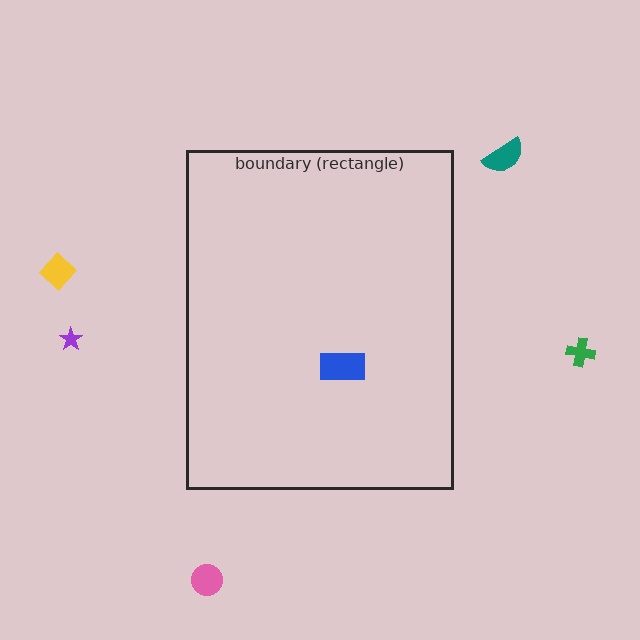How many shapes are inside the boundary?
1 inside, 5 outside.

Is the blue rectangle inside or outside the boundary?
Inside.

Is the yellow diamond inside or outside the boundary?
Outside.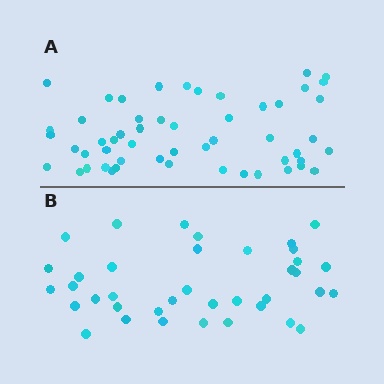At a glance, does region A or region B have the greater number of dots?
Region A (the top region) has more dots.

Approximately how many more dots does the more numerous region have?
Region A has approximately 15 more dots than region B.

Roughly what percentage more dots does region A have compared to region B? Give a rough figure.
About 40% more.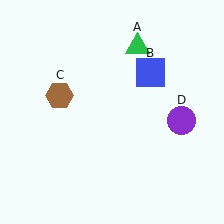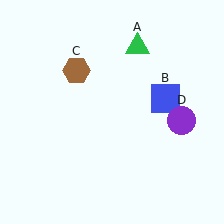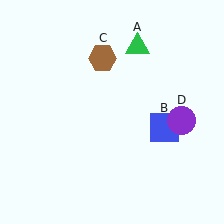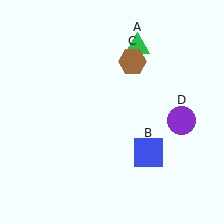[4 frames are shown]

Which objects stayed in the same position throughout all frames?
Green triangle (object A) and purple circle (object D) remained stationary.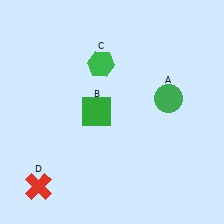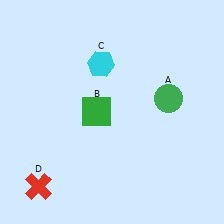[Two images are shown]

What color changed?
The hexagon (C) changed from green in Image 1 to cyan in Image 2.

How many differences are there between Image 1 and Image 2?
There is 1 difference between the two images.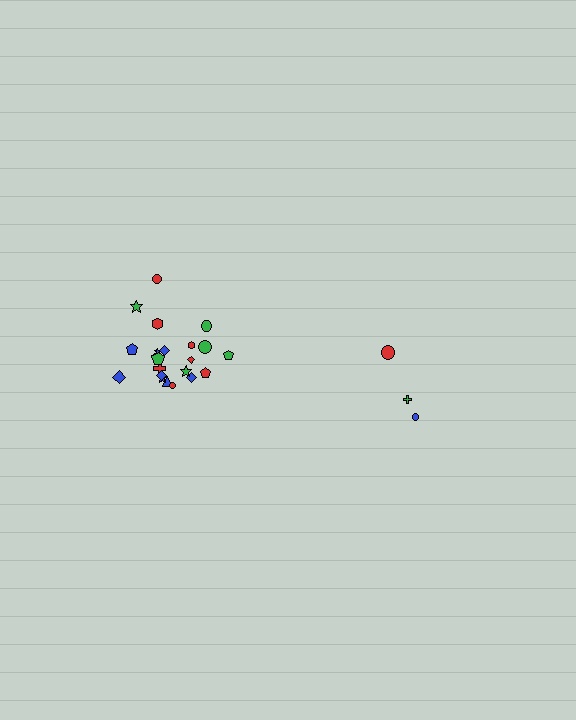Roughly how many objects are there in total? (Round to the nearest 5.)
Roughly 25 objects in total.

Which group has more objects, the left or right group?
The left group.